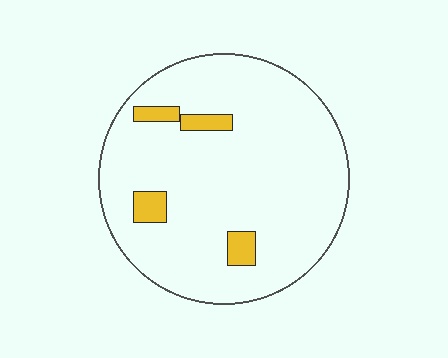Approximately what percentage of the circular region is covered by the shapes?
Approximately 10%.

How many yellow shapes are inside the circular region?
4.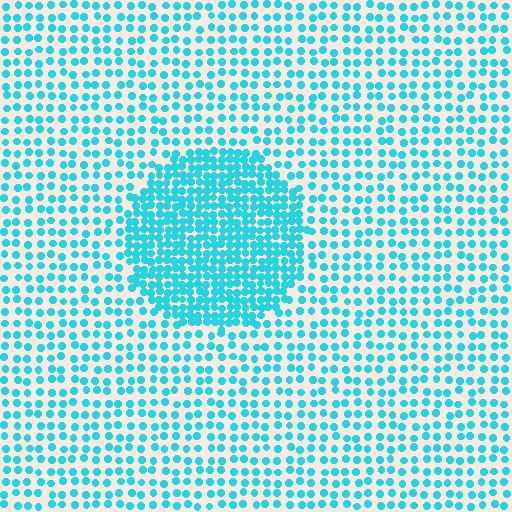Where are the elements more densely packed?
The elements are more densely packed inside the circle boundary.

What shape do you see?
I see a circle.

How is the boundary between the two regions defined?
The boundary is defined by a change in element density (approximately 2.1x ratio). All elements are the same color, size, and shape.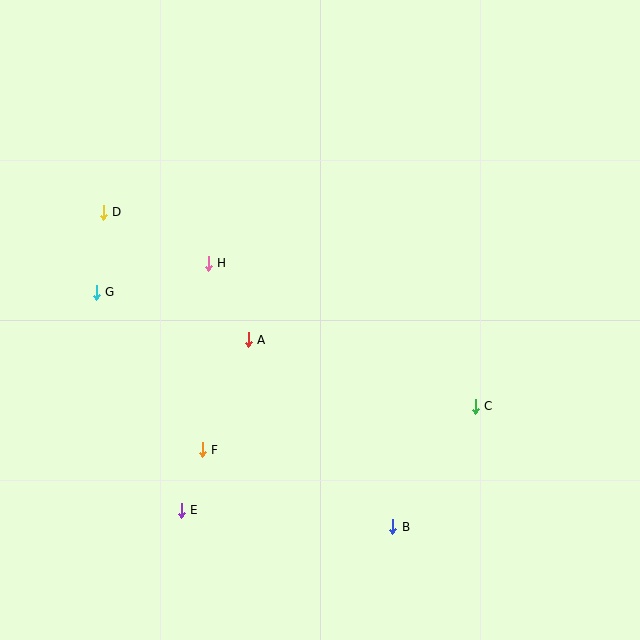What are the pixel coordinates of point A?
Point A is at (248, 340).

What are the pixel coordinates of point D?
Point D is at (103, 212).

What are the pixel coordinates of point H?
Point H is at (208, 263).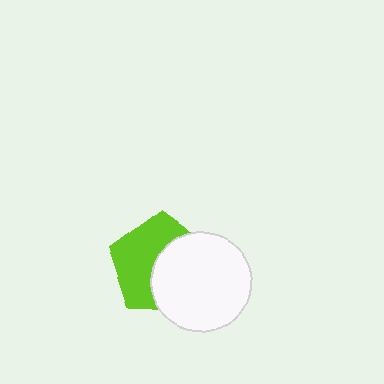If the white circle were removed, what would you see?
You would see the complete lime pentagon.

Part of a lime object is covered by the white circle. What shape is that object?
It is a pentagon.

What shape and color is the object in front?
The object in front is a white circle.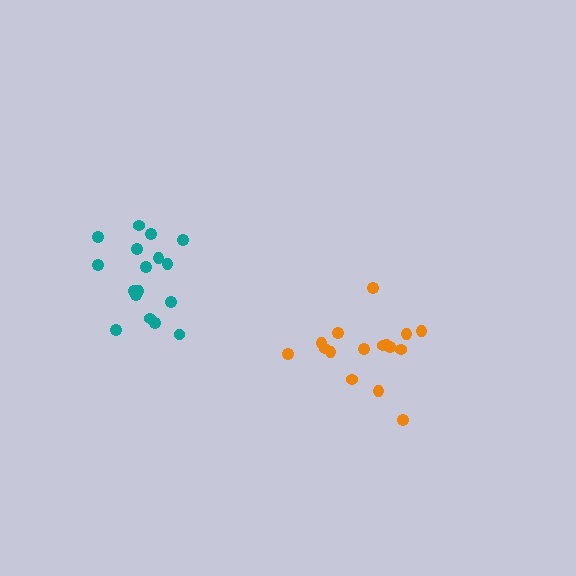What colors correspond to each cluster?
The clusters are colored: teal, orange.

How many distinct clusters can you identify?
There are 2 distinct clusters.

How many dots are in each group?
Group 1: 17 dots, Group 2: 16 dots (33 total).